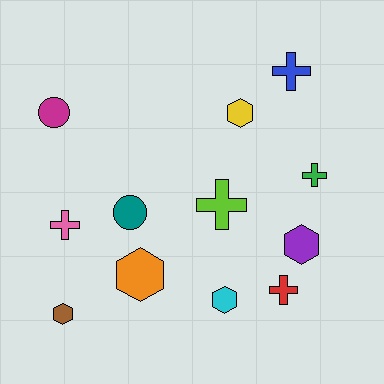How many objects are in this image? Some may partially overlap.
There are 12 objects.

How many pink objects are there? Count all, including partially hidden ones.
There is 1 pink object.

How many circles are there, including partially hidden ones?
There are 2 circles.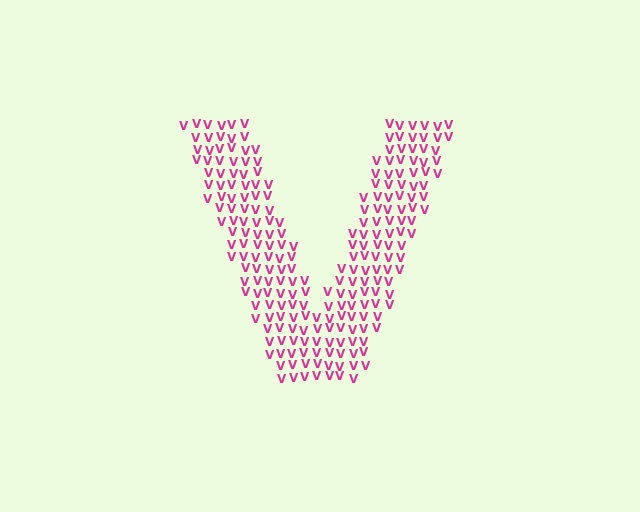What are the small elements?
The small elements are letter V's.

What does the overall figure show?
The overall figure shows the letter V.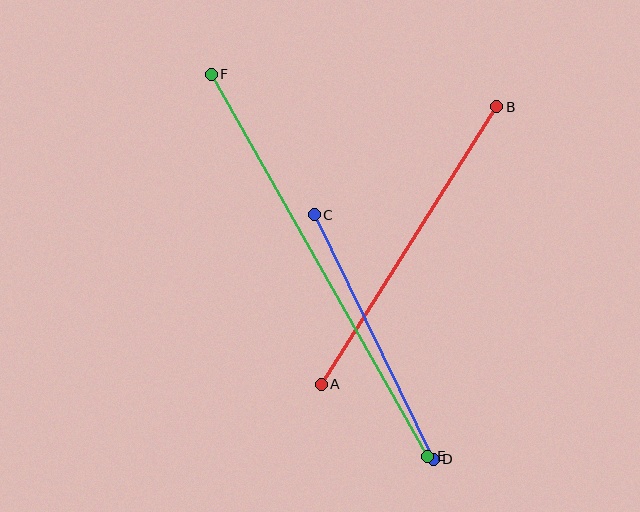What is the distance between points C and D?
The distance is approximately 272 pixels.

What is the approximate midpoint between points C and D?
The midpoint is at approximately (374, 337) pixels.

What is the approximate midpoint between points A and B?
The midpoint is at approximately (409, 245) pixels.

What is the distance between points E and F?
The distance is approximately 439 pixels.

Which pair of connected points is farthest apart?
Points E and F are farthest apart.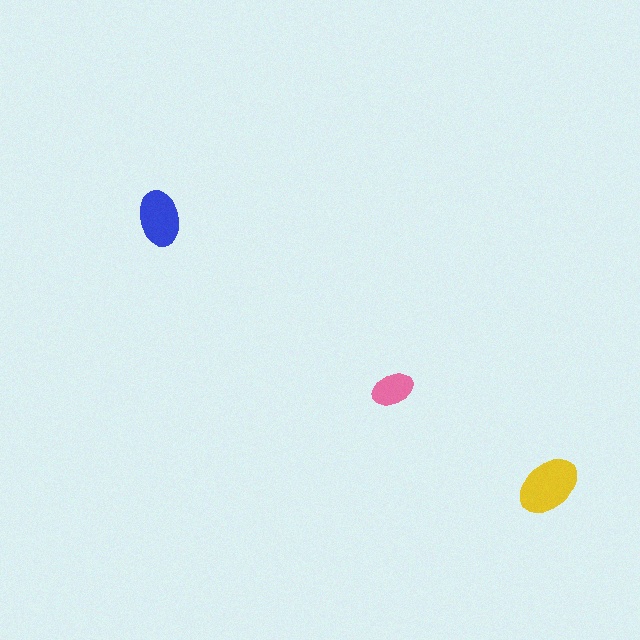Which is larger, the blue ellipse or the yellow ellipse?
The yellow one.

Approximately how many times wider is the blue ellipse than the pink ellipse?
About 1.5 times wider.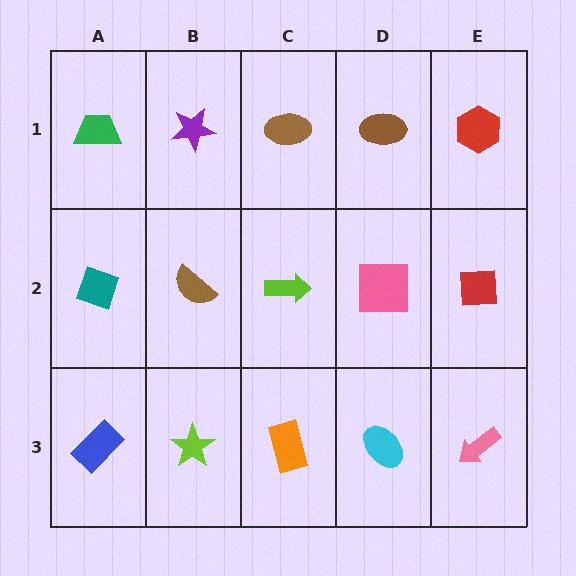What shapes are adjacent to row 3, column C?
A lime arrow (row 2, column C), a lime star (row 3, column B), a cyan ellipse (row 3, column D).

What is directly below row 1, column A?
A teal diamond.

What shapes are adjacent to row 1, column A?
A teal diamond (row 2, column A), a purple star (row 1, column B).